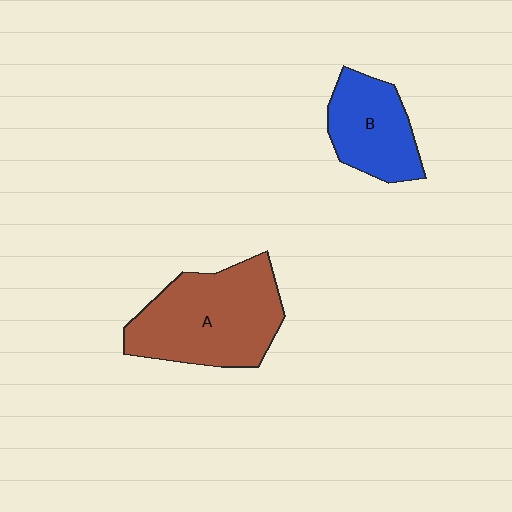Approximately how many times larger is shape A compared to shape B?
Approximately 1.7 times.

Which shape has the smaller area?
Shape B (blue).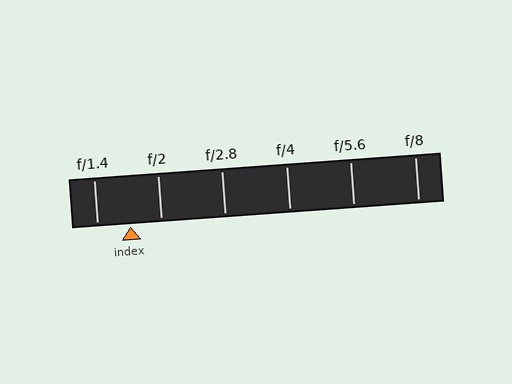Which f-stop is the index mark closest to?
The index mark is closest to f/2.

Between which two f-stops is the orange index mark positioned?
The index mark is between f/1.4 and f/2.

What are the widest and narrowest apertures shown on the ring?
The widest aperture shown is f/1.4 and the narrowest is f/8.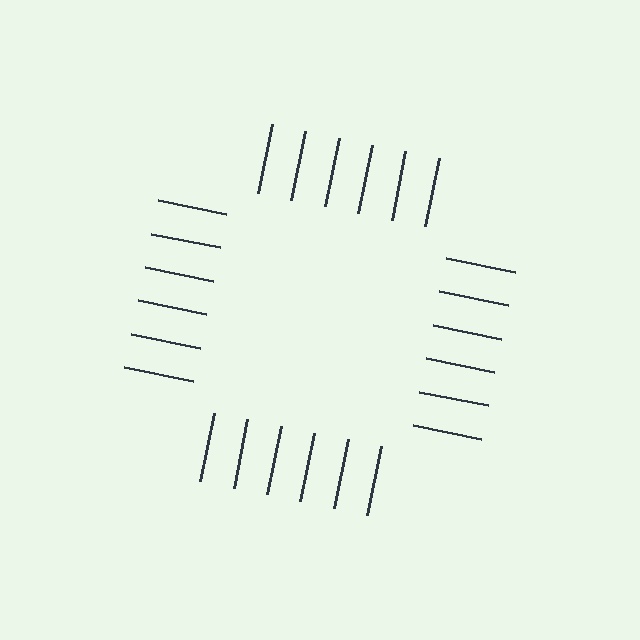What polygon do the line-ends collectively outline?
An illusory square — the line segments terminate on its edges but no continuous stroke is drawn.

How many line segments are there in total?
24 — 6 along each of the 4 edges.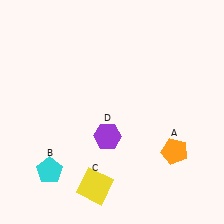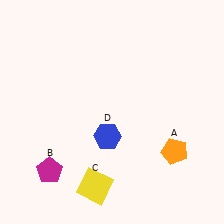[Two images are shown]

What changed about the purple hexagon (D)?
In Image 1, D is purple. In Image 2, it changed to blue.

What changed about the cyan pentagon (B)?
In Image 1, B is cyan. In Image 2, it changed to magenta.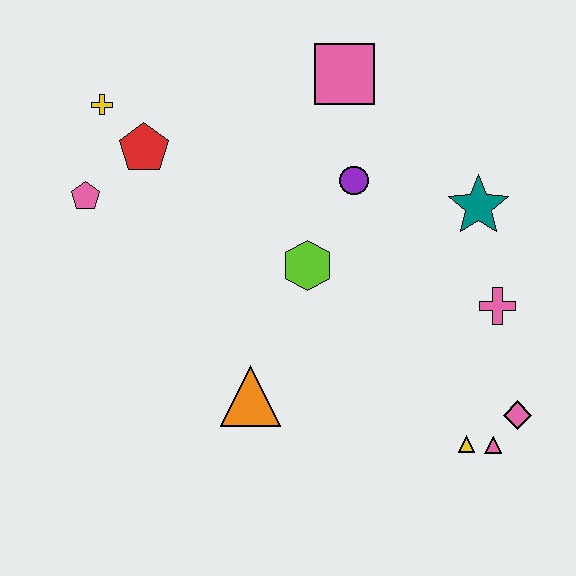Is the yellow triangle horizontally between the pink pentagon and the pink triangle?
Yes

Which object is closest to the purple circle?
The lime hexagon is closest to the purple circle.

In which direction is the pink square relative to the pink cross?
The pink square is above the pink cross.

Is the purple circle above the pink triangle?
Yes